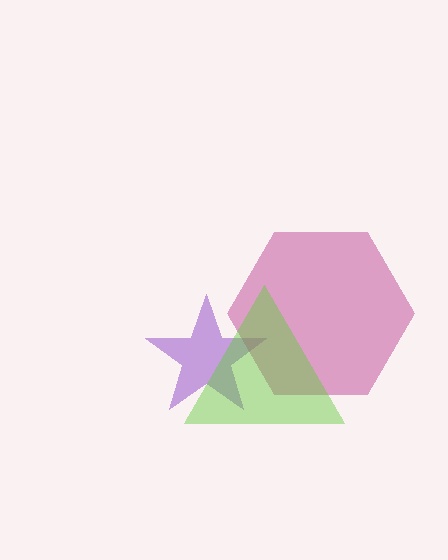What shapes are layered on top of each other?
The layered shapes are: a purple star, a magenta hexagon, a lime triangle.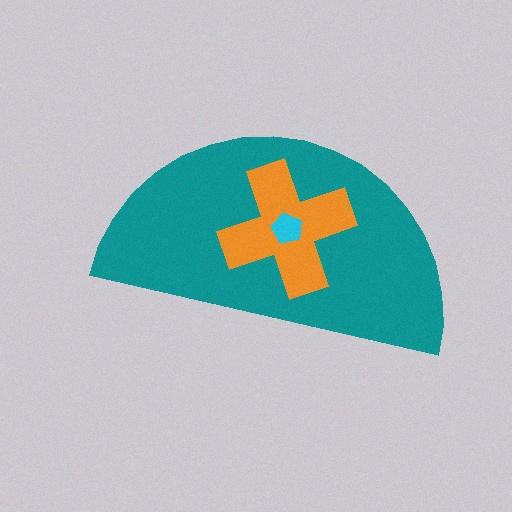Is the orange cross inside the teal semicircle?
Yes.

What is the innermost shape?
The cyan pentagon.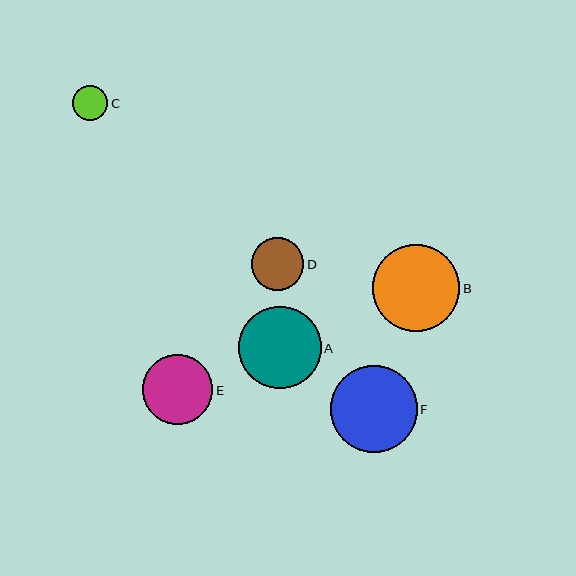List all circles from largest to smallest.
From largest to smallest: F, B, A, E, D, C.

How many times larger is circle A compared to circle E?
Circle A is approximately 1.2 times the size of circle E.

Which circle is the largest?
Circle F is the largest with a size of approximately 87 pixels.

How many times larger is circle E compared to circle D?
Circle E is approximately 1.3 times the size of circle D.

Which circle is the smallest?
Circle C is the smallest with a size of approximately 35 pixels.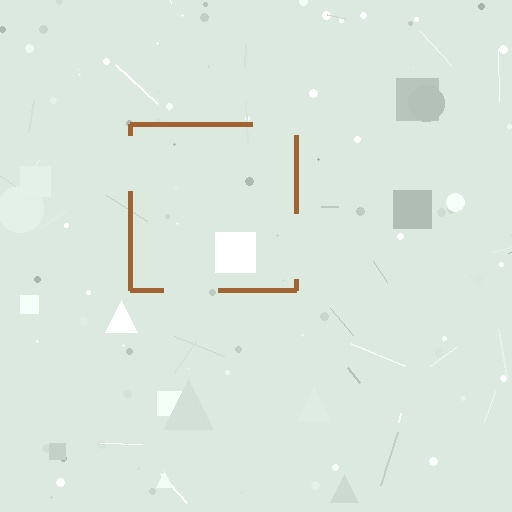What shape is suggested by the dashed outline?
The dashed outline suggests a square.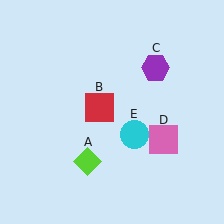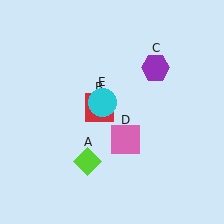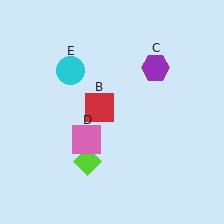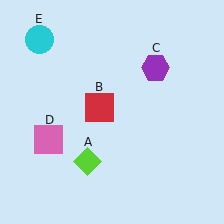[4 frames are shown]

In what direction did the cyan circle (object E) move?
The cyan circle (object E) moved up and to the left.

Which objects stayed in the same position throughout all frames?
Lime diamond (object A) and red square (object B) and purple hexagon (object C) remained stationary.